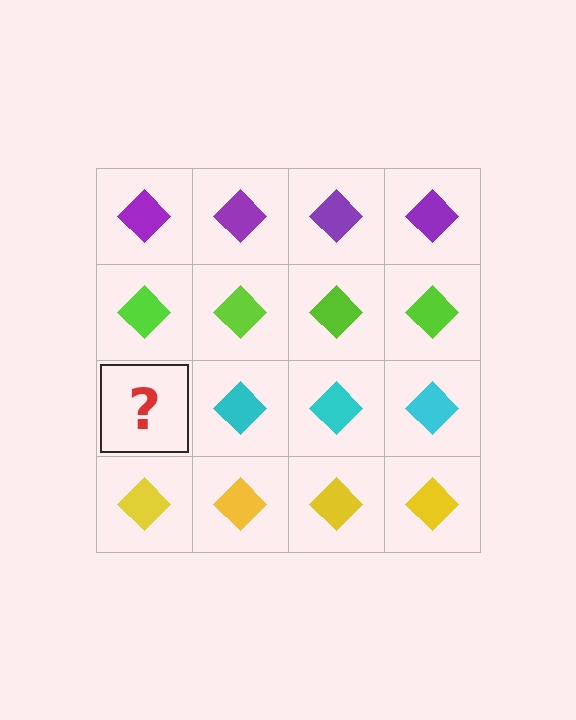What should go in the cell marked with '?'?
The missing cell should contain a cyan diamond.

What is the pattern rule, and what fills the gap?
The rule is that each row has a consistent color. The gap should be filled with a cyan diamond.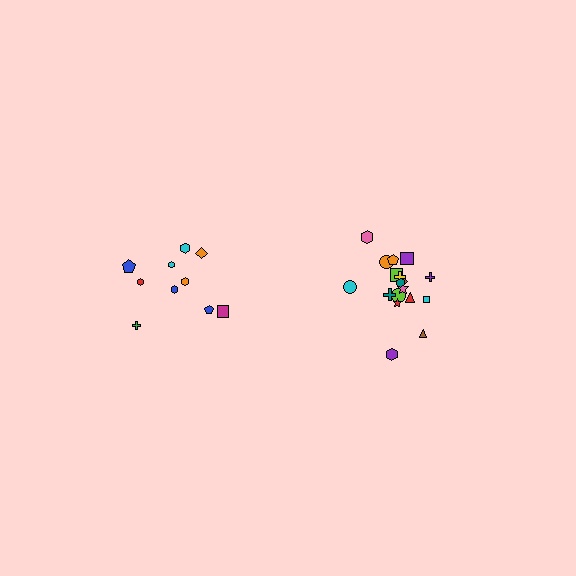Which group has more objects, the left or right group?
The right group.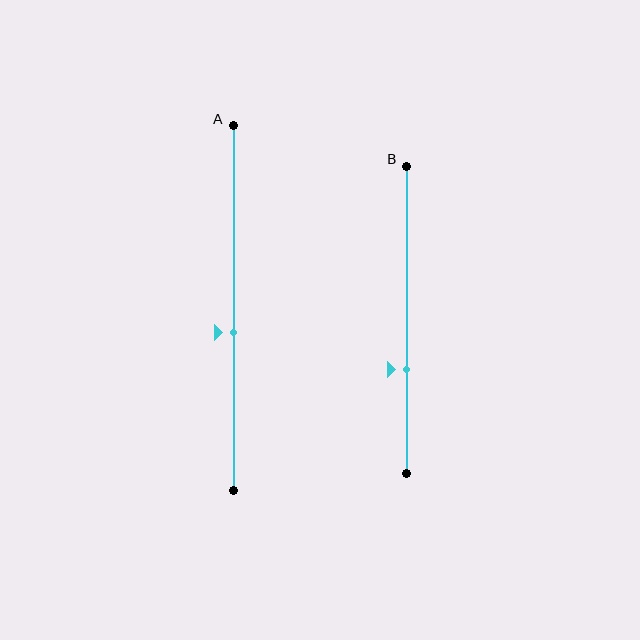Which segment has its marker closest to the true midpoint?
Segment A has its marker closest to the true midpoint.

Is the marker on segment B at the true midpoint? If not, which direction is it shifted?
No, the marker on segment B is shifted downward by about 16% of the segment length.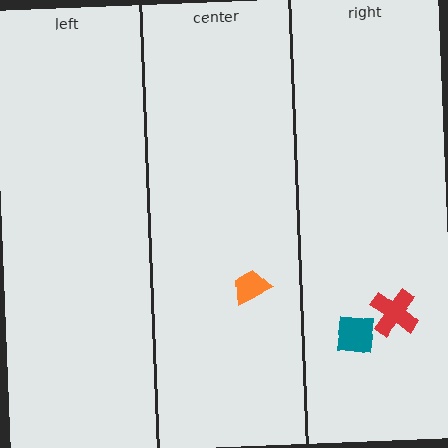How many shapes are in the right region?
2.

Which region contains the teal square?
The right region.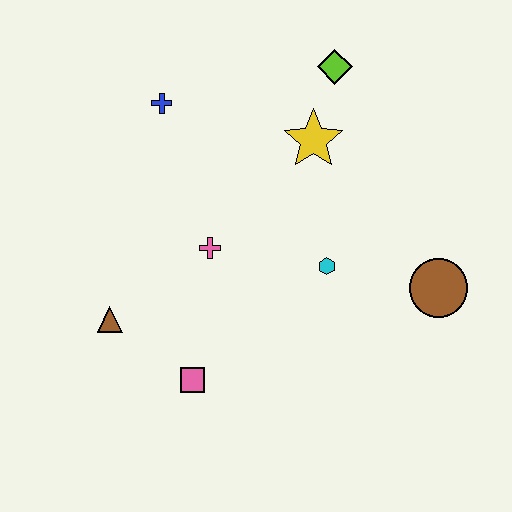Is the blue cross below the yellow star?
No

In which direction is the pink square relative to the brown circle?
The pink square is to the left of the brown circle.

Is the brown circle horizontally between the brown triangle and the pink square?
No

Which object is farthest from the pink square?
The lime diamond is farthest from the pink square.